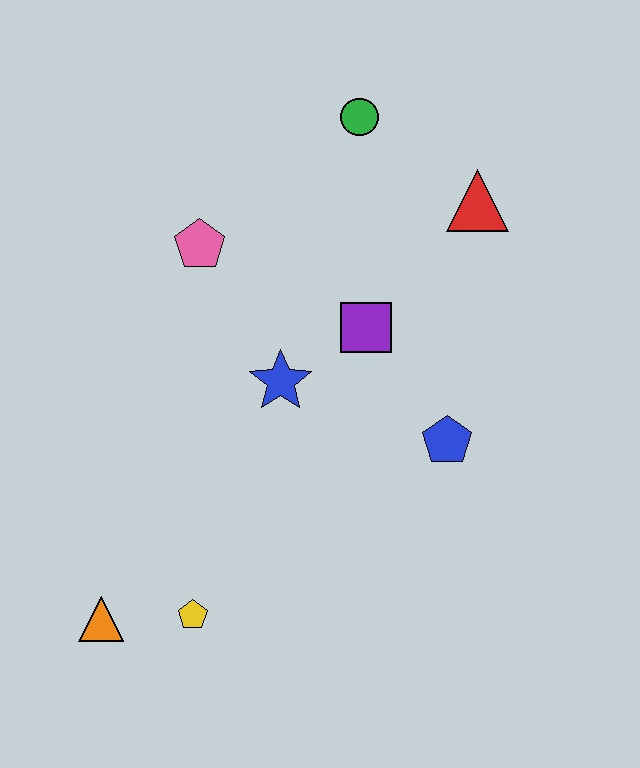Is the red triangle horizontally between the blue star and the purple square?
No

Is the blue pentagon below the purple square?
Yes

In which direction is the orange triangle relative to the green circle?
The orange triangle is below the green circle.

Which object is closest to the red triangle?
The green circle is closest to the red triangle.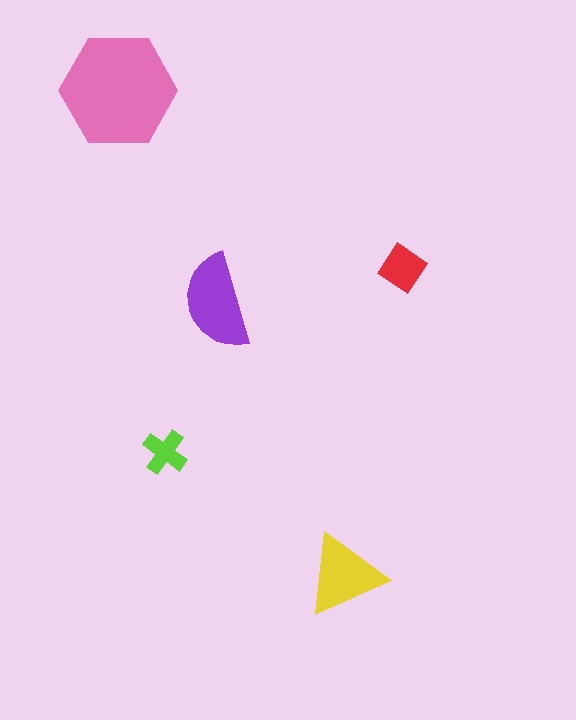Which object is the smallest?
The lime cross.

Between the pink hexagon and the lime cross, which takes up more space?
The pink hexagon.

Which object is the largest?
The pink hexagon.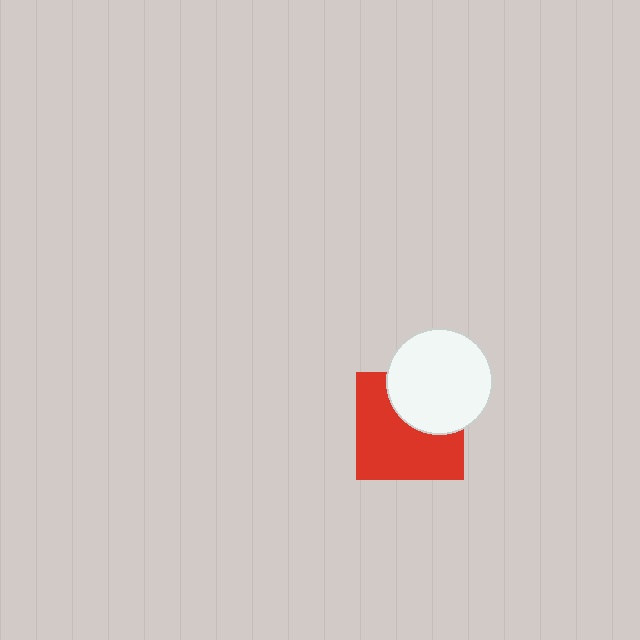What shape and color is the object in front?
The object in front is a white circle.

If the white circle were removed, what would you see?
You would see the complete red square.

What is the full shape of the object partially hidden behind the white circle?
The partially hidden object is a red square.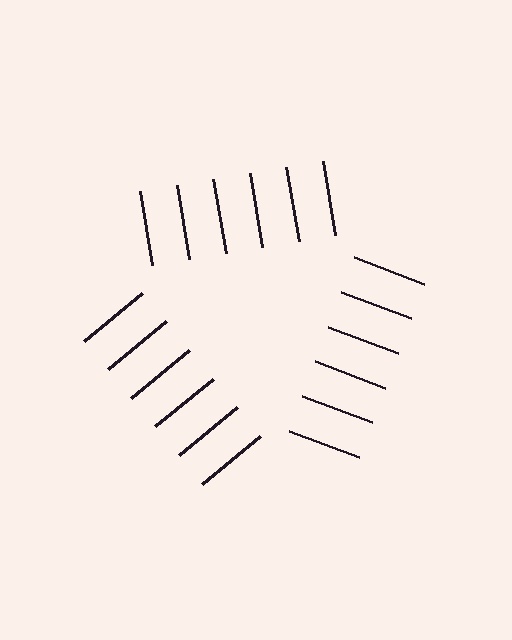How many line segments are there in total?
18 — 6 along each of the 3 edges.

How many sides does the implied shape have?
3 sides — the line-ends trace a triangle.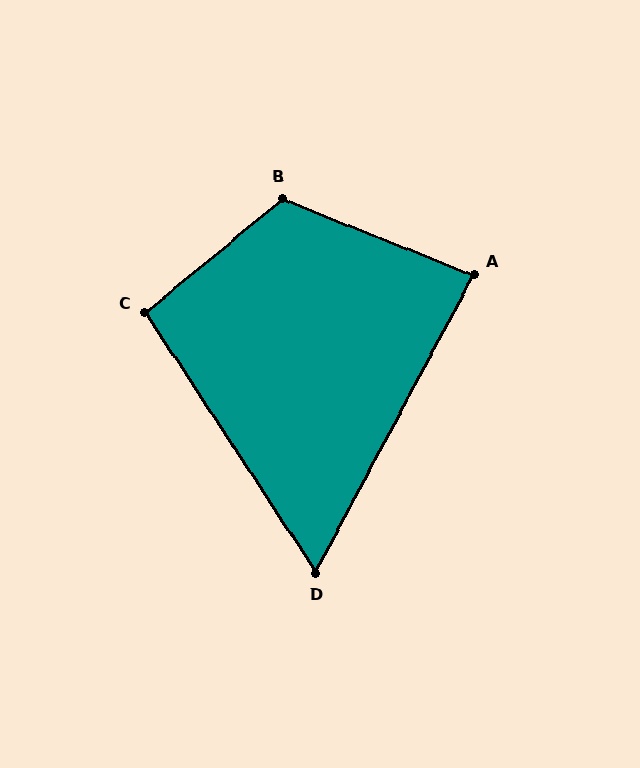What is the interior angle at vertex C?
Approximately 96 degrees (obtuse).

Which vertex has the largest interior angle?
B, at approximately 119 degrees.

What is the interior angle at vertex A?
Approximately 84 degrees (acute).